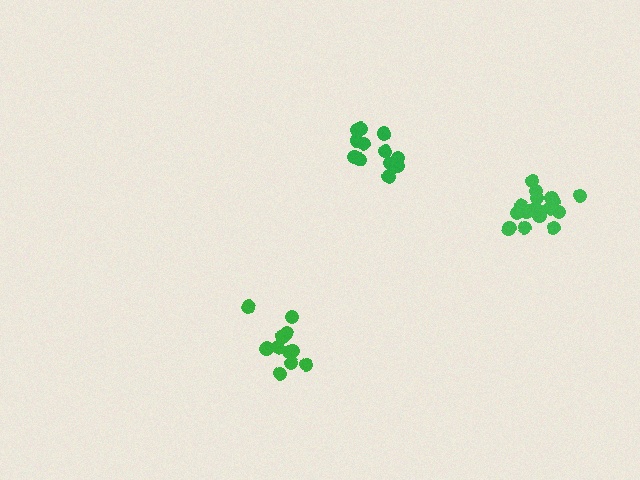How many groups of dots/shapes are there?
There are 3 groups.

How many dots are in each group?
Group 1: 12 dots, Group 2: 12 dots, Group 3: 18 dots (42 total).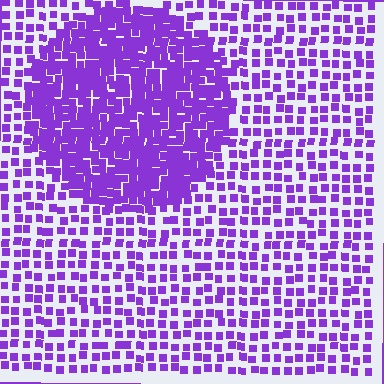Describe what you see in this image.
The image contains small purple elements arranged at two different densities. A circle-shaped region is visible where the elements are more densely packed than the surrounding area.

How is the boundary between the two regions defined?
The boundary is defined by a change in element density (approximately 2.2x ratio). All elements are the same color, size, and shape.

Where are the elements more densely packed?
The elements are more densely packed inside the circle boundary.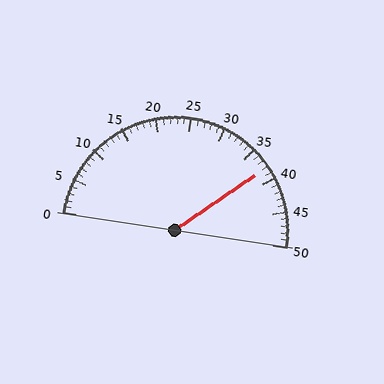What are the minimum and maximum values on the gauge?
The gauge ranges from 0 to 50.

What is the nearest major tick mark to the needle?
The nearest major tick mark is 40.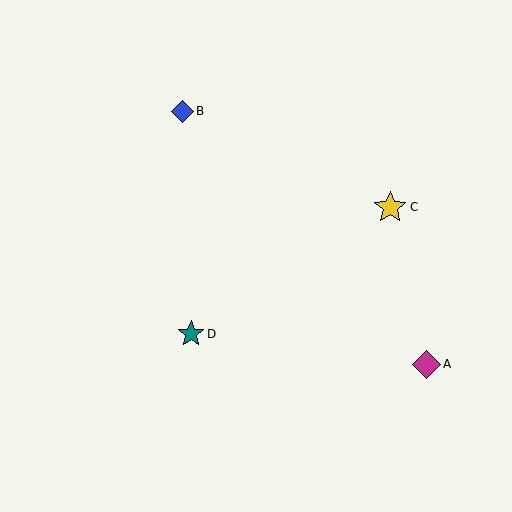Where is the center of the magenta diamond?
The center of the magenta diamond is at (426, 364).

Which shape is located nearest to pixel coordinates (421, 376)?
The magenta diamond (labeled A) at (426, 364) is nearest to that location.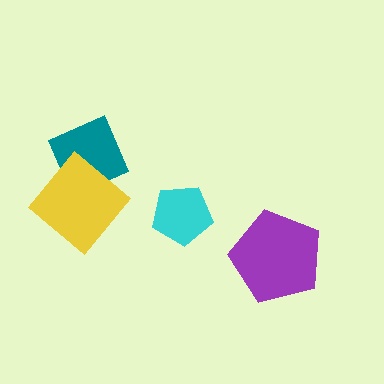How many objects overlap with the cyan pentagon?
0 objects overlap with the cyan pentagon.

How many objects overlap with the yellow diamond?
1 object overlaps with the yellow diamond.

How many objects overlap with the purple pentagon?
0 objects overlap with the purple pentagon.